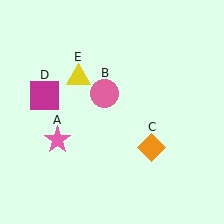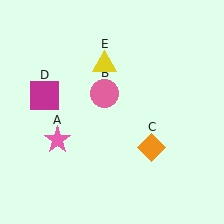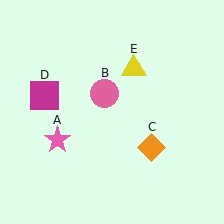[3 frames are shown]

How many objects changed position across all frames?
1 object changed position: yellow triangle (object E).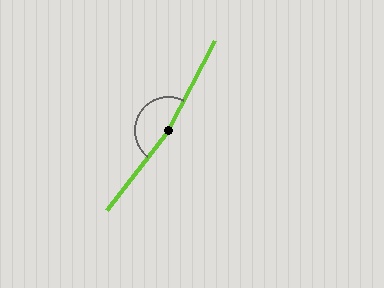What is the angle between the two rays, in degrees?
Approximately 169 degrees.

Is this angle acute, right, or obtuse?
It is obtuse.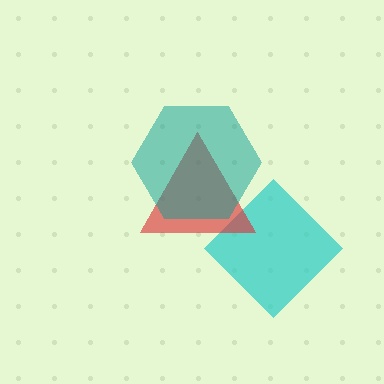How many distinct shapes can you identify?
There are 3 distinct shapes: a cyan diamond, a red triangle, a teal hexagon.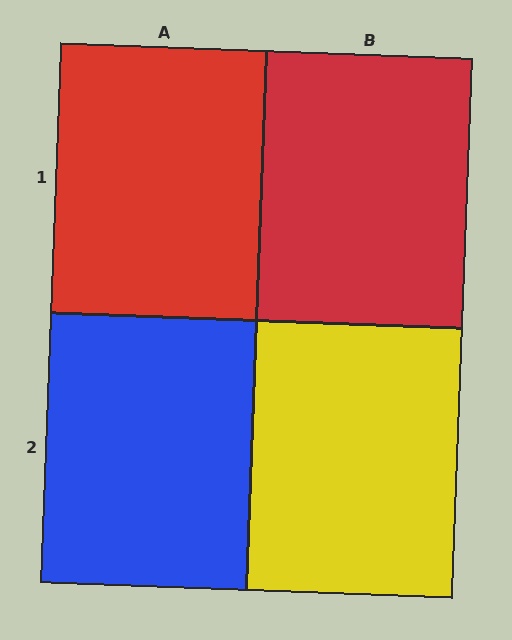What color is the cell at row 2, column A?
Blue.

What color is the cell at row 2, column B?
Yellow.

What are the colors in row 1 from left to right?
Red, red.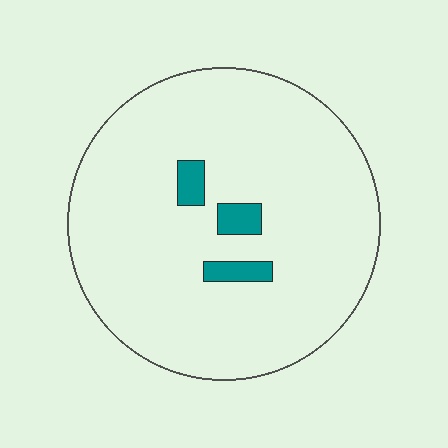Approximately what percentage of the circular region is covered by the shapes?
Approximately 5%.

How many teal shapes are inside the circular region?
3.